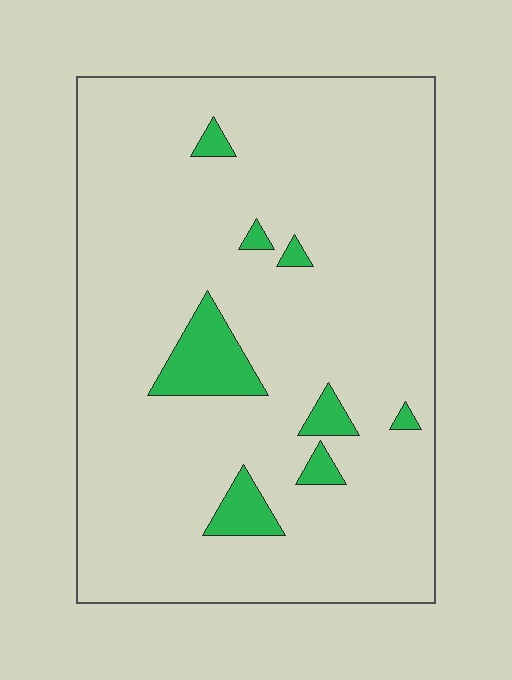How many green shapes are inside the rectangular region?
8.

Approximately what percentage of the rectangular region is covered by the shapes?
Approximately 10%.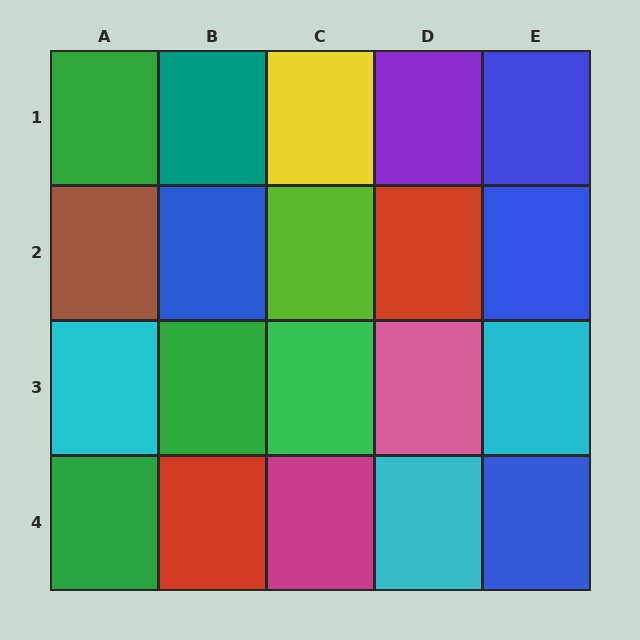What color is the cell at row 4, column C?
Magenta.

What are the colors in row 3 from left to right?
Cyan, green, green, pink, cyan.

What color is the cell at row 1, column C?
Yellow.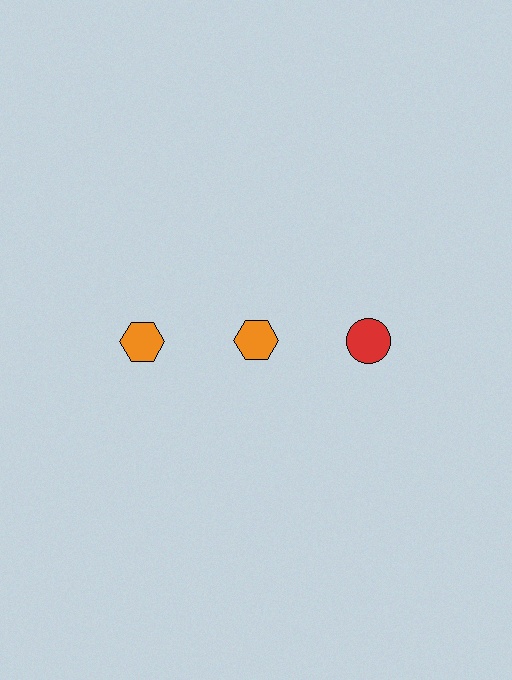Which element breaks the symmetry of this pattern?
The red circle in the top row, center column breaks the symmetry. All other shapes are orange hexagons.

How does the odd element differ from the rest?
It differs in both color (red instead of orange) and shape (circle instead of hexagon).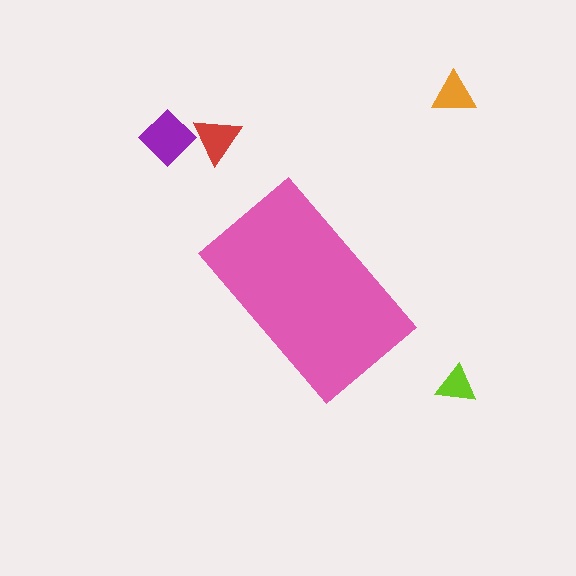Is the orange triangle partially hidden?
No, the orange triangle is fully visible.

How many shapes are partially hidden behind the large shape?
0 shapes are partially hidden.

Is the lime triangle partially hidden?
No, the lime triangle is fully visible.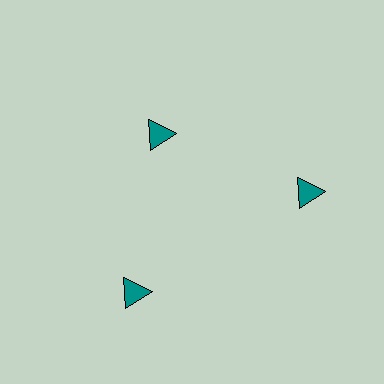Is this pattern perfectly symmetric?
No. The 3 teal triangles are arranged in a ring, but one element near the 11 o'clock position is pulled inward toward the center, breaking the 3-fold rotational symmetry.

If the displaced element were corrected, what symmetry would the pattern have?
It would have 3-fold rotational symmetry — the pattern would map onto itself every 120 degrees.